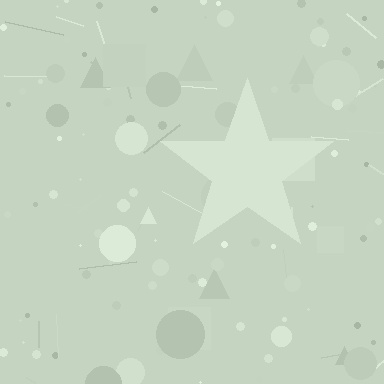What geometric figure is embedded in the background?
A star is embedded in the background.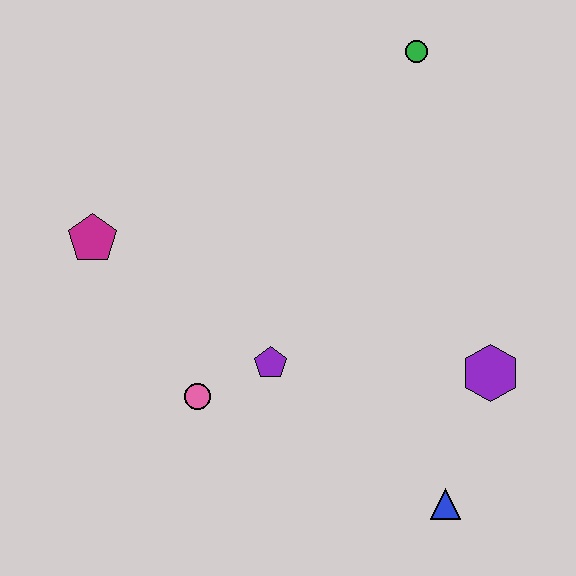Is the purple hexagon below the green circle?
Yes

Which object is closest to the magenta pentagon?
The pink circle is closest to the magenta pentagon.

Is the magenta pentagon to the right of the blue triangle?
No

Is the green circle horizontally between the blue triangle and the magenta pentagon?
Yes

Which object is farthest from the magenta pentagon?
The blue triangle is farthest from the magenta pentagon.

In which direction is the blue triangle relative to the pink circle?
The blue triangle is to the right of the pink circle.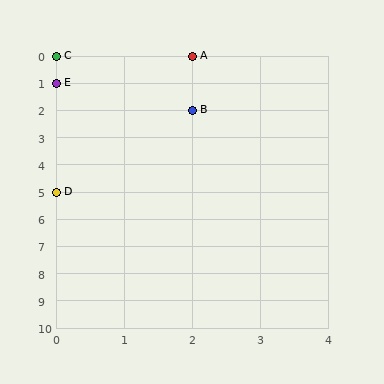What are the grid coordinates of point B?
Point B is at grid coordinates (2, 2).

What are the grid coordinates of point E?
Point E is at grid coordinates (0, 1).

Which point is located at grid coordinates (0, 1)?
Point E is at (0, 1).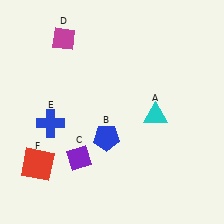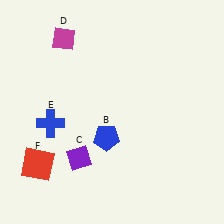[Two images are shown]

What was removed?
The cyan triangle (A) was removed in Image 2.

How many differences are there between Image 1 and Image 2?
There is 1 difference between the two images.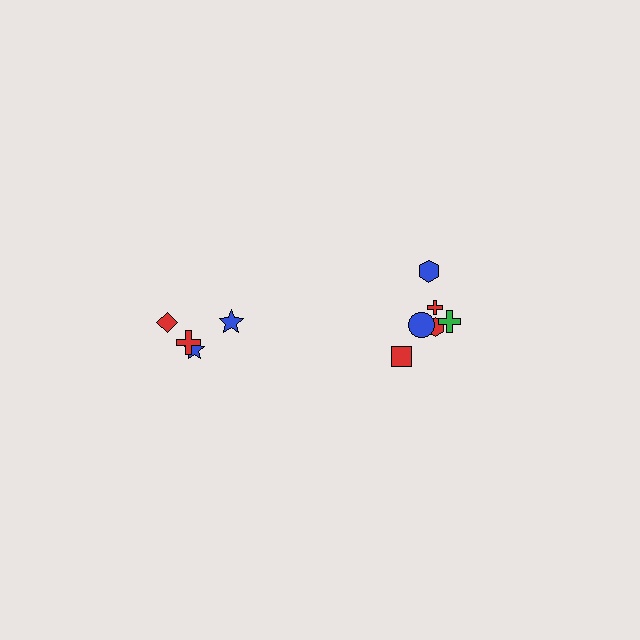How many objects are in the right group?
There are 6 objects.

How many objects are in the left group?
There are 4 objects.